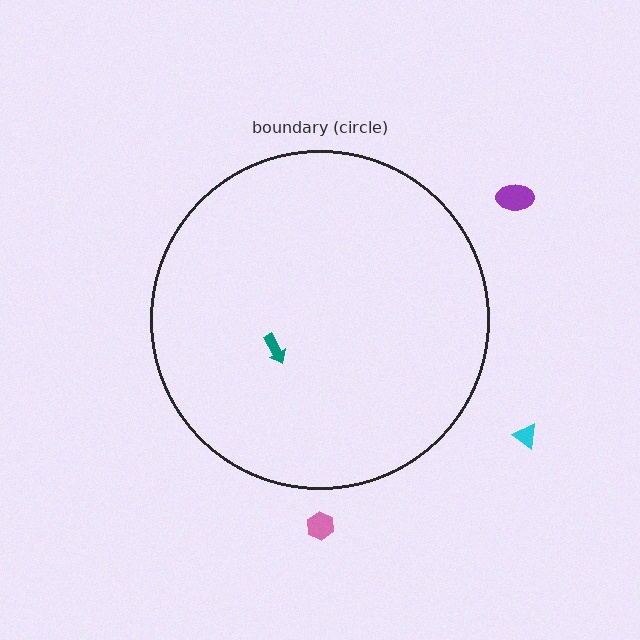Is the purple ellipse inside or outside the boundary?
Outside.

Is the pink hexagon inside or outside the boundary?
Outside.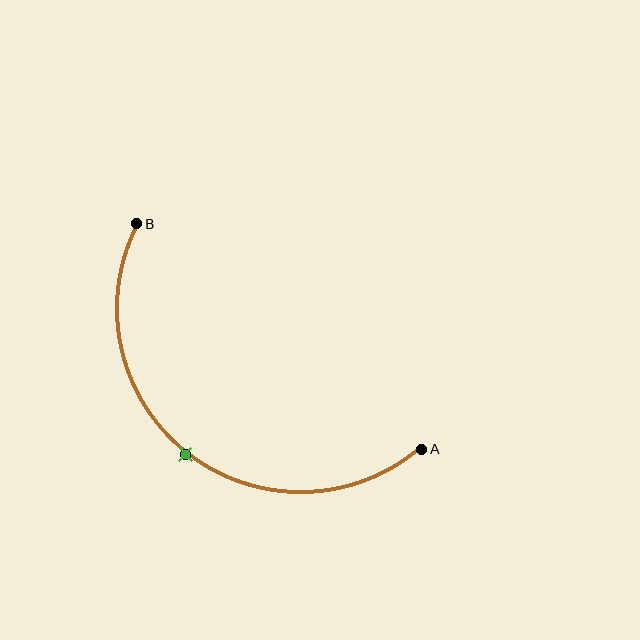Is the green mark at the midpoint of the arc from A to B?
Yes. The green mark lies on the arc at equal arc-length from both A and B — it is the arc midpoint.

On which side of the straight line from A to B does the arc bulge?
The arc bulges below and to the left of the straight line connecting A and B.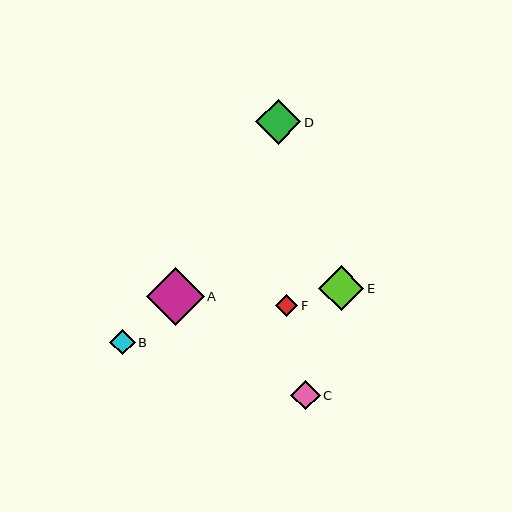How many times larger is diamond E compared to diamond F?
Diamond E is approximately 2.0 times the size of diamond F.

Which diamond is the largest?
Diamond A is the largest with a size of approximately 58 pixels.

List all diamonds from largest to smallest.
From largest to smallest: A, E, D, C, B, F.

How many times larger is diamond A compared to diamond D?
Diamond A is approximately 1.3 times the size of diamond D.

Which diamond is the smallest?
Diamond F is the smallest with a size of approximately 22 pixels.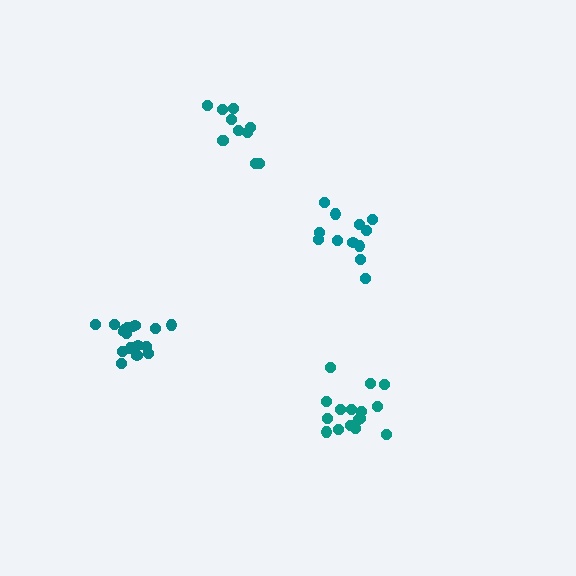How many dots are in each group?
Group 1: 12 dots, Group 2: 17 dots, Group 3: 16 dots, Group 4: 12 dots (57 total).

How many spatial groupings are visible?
There are 4 spatial groupings.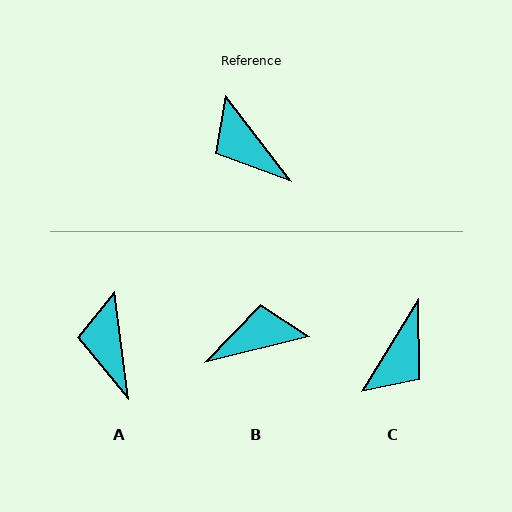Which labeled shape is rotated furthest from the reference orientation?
B, about 114 degrees away.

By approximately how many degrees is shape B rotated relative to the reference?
Approximately 114 degrees clockwise.